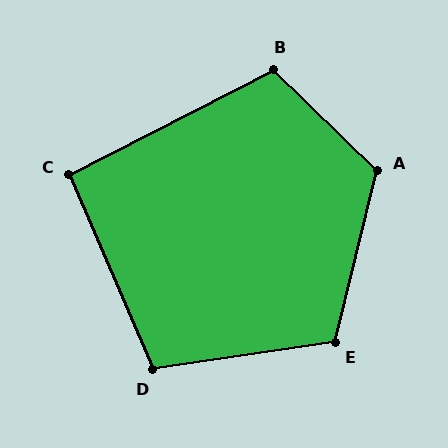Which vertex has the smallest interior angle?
C, at approximately 94 degrees.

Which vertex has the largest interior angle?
A, at approximately 121 degrees.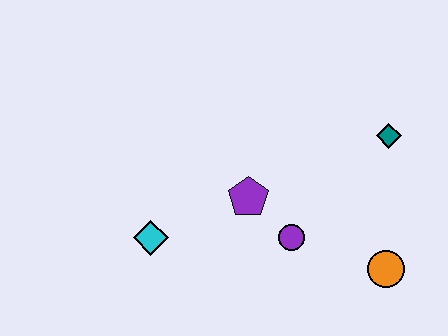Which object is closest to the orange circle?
The purple circle is closest to the orange circle.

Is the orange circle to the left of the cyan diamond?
No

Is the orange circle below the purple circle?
Yes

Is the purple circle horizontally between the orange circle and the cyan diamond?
Yes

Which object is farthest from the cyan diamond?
The teal diamond is farthest from the cyan diamond.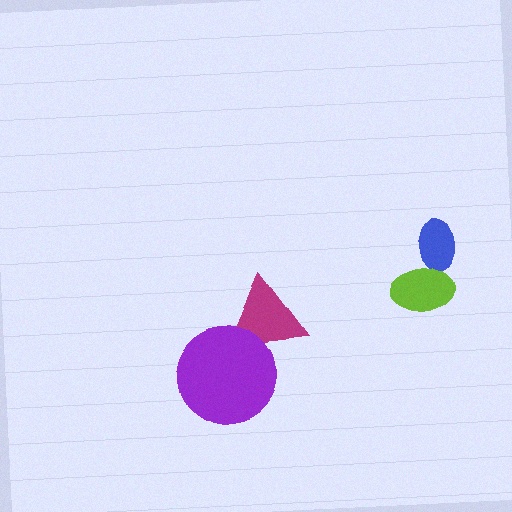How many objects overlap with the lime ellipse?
1 object overlaps with the lime ellipse.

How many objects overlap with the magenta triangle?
1 object overlaps with the magenta triangle.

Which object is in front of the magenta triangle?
The purple circle is in front of the magenta triangle.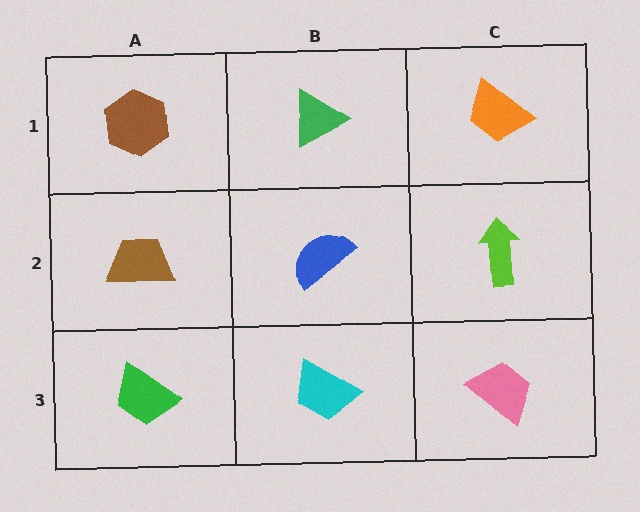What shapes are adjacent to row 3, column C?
A lime arrow (row 2, column C), a cyan trapezoid (row 3, column B).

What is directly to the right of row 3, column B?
A pink trapezoid.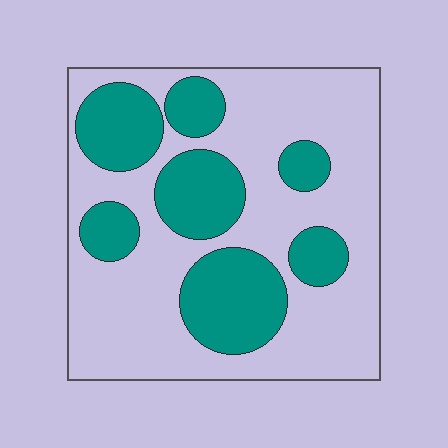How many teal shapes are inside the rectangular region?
7.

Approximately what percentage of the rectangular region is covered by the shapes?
Approximately 35%.